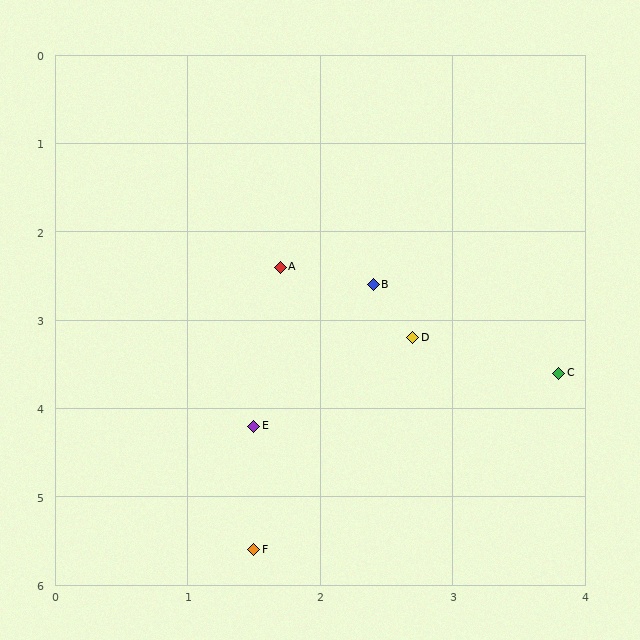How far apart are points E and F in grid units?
Points E and F are about 1.4 grid units apart.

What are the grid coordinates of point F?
Point F is at approximately (1.5, 5.6).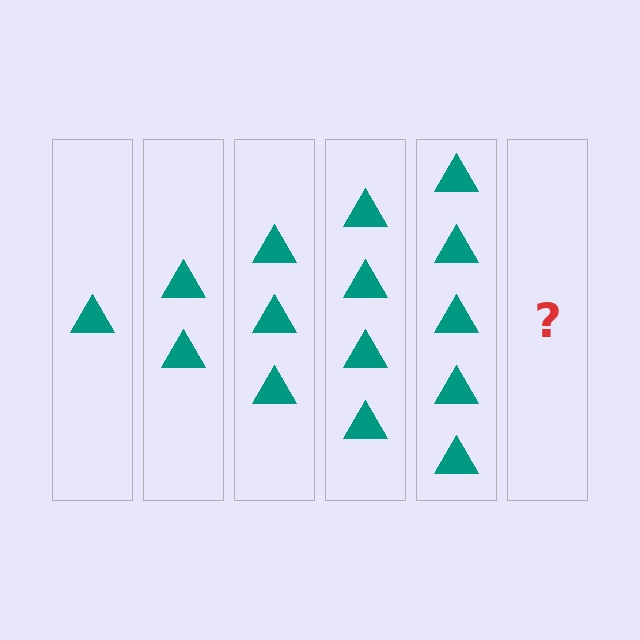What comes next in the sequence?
The next element should be 6 triangles.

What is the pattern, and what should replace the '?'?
The pattern is that each step adds one more triangle. The '?' should be 6 triangles.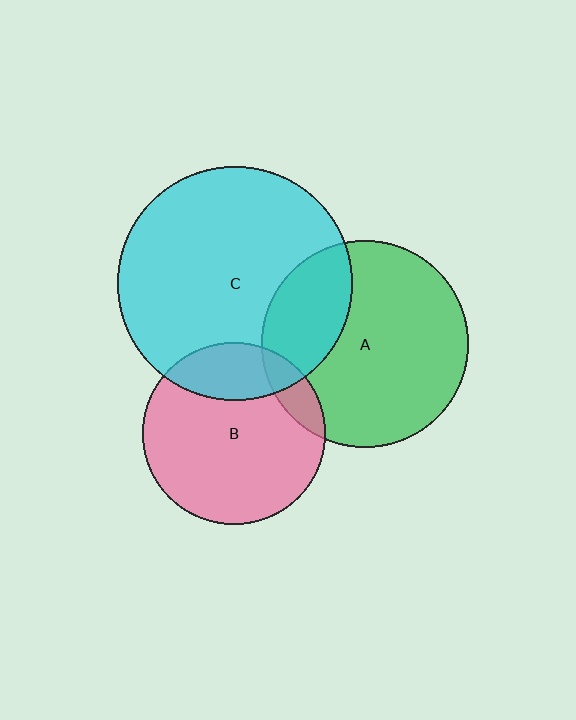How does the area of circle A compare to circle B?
Approximately 1.3 times.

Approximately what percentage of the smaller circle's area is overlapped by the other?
Approximately 25%.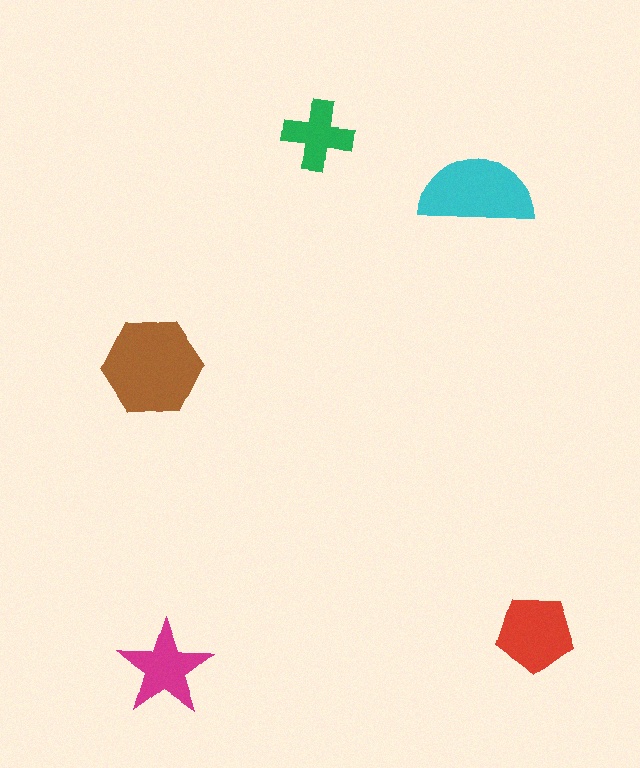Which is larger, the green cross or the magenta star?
The magenta star.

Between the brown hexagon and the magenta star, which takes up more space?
The brown hexagon.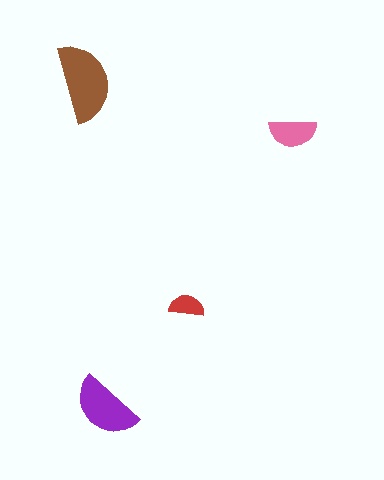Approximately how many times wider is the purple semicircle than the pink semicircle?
About 1.5 times wider.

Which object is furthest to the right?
The pink semicircle is rightmost.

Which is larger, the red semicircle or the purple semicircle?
The purple one.